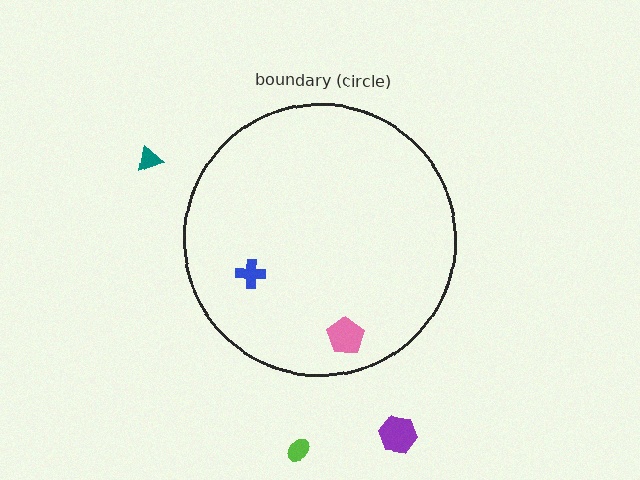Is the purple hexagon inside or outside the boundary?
Outside.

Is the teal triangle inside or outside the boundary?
Outside.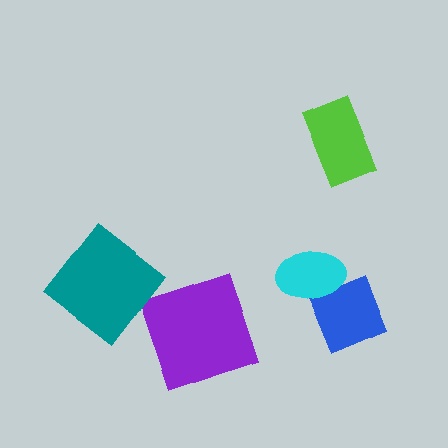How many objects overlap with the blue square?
1 object overlaps with the blue square.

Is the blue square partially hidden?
Yes, it is partially covered by another shape.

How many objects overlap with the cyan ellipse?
1 object overlaps with the cyan ellipse.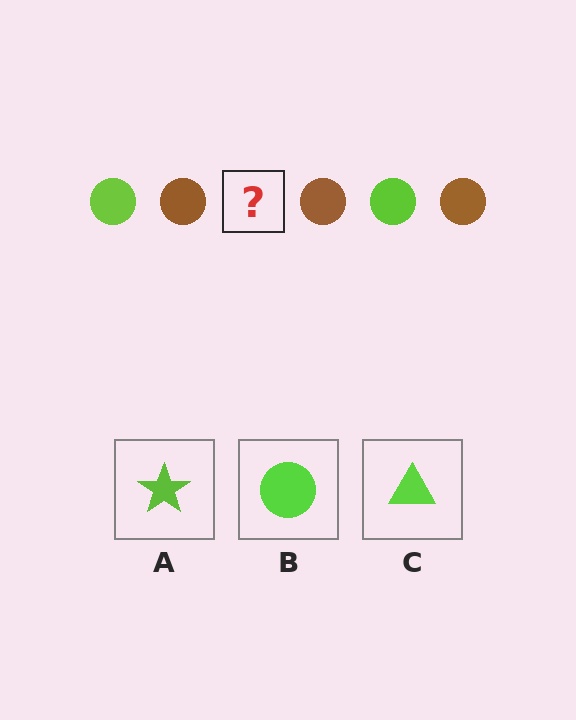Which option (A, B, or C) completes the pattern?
B.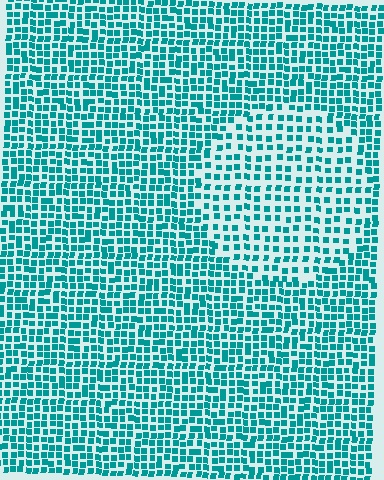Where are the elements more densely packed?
The elements are more densely packed outside the circle boundary.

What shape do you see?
I see a circle.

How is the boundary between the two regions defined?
The boundary is defined by a change in element density (approximately 1.7x ratio). All elements are the same color, size, and shape.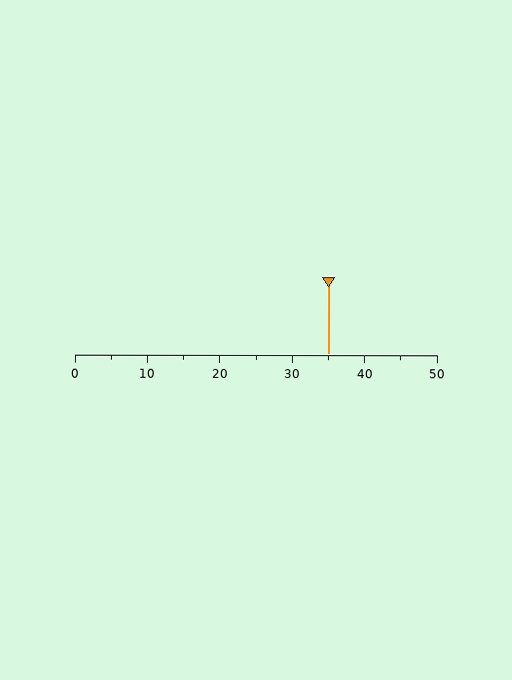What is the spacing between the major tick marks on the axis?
The major ticks are spaced 10 apart.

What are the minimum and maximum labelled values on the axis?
The axis runs from 0 to 50.